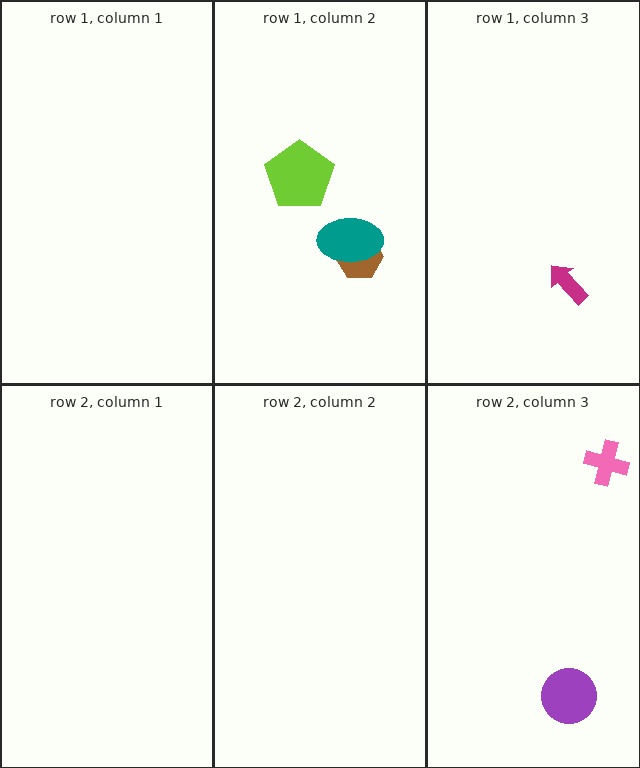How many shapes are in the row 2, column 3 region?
2.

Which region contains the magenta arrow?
The row 1, column 3 region.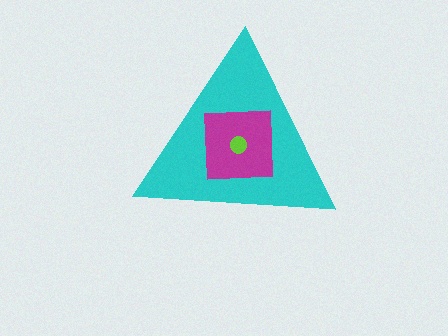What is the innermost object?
The lime circle.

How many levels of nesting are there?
3.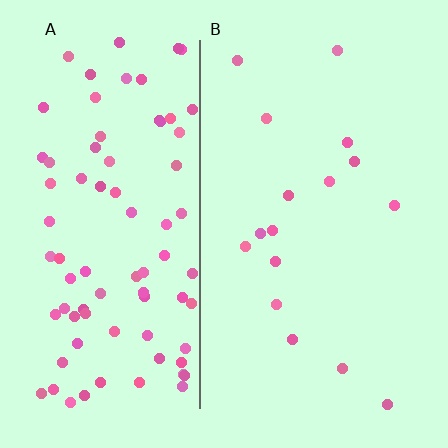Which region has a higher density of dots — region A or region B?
A (the left).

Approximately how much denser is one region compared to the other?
Approximately 5.2× — region A over region B.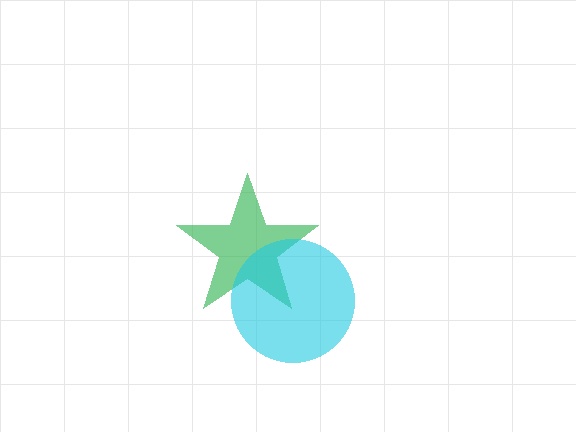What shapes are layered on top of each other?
The layered shapes are: a green star, a cyan circle.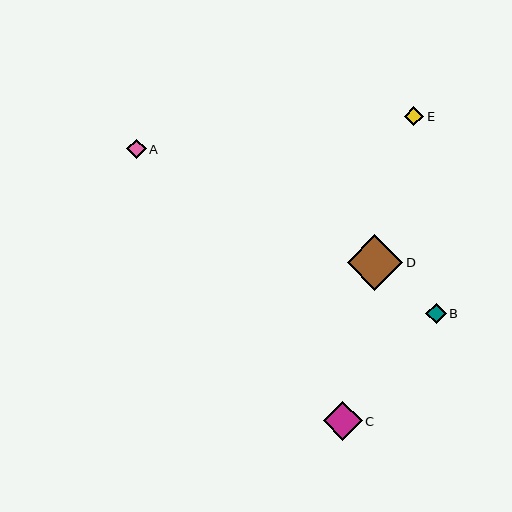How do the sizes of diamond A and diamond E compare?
Diamond A and diamond E are approximately the same size.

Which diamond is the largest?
Diamond D is the largest with a size of approximately 55 pixels.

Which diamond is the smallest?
Diamond E is the smallest with a size of approximately 19 pixels.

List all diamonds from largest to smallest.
From largest to smallest: D, C, B, A, E.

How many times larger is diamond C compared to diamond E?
Diamond C is approximately 2.0 times the size of diamond E.